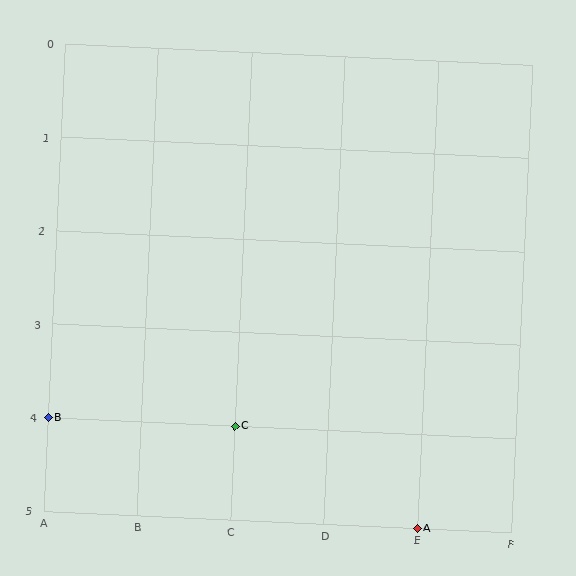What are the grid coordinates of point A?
Point A is at grid coordinates (E, 5).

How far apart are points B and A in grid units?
Points B and A are 4 columns and 1 row apart (about 4.1 grid units diagonally).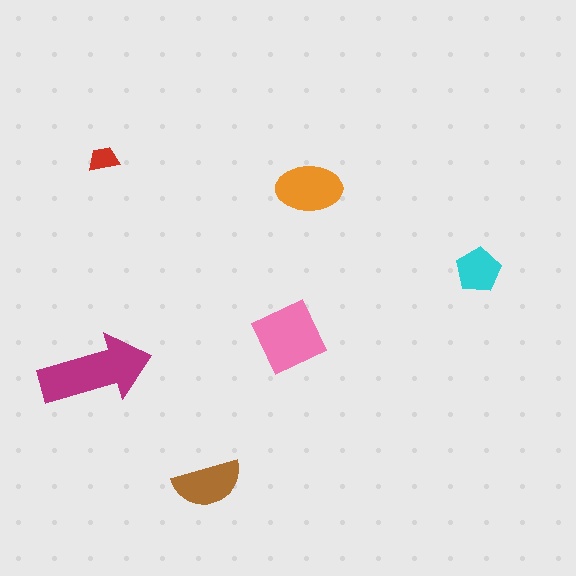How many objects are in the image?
There are 6 objects in the image.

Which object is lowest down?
The brown semicircle is bottommost.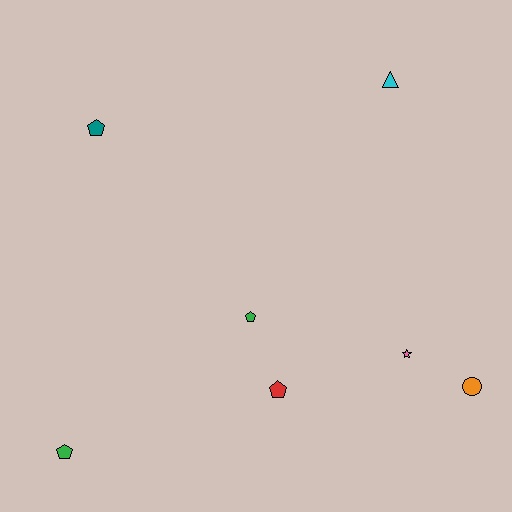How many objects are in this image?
There are 7 objects.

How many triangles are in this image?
There is 1 triangle.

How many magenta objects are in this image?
There are no magenta objects.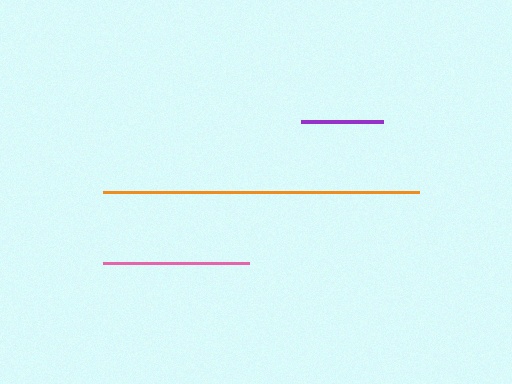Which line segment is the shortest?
The purple line is the shortest at approximately 82 pixels.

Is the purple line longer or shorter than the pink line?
The pink line is longer than the purple line.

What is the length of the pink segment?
The pink segment is approximately 146 pixels long.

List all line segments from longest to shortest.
From longest to shortest: orange, pink, purple.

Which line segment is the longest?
The orange line is the longest at approximately 316 pixels.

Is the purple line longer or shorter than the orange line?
The orange line is longer than the purple line.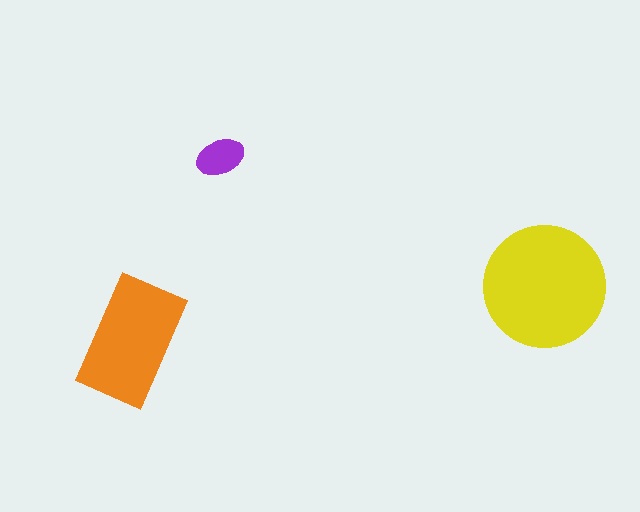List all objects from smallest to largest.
The purple ellipse, the orange rectangle, the yellow circle.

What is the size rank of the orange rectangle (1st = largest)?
2nd.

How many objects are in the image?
There are 3 objects in the image.